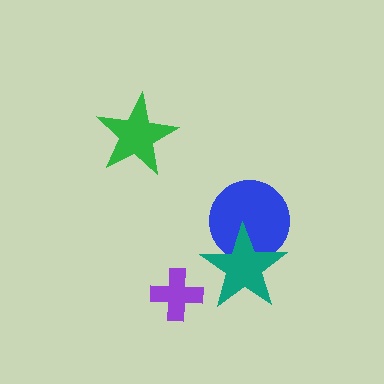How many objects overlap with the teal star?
1 object overlaps with the teal star.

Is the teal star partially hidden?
No, no other shape covers it.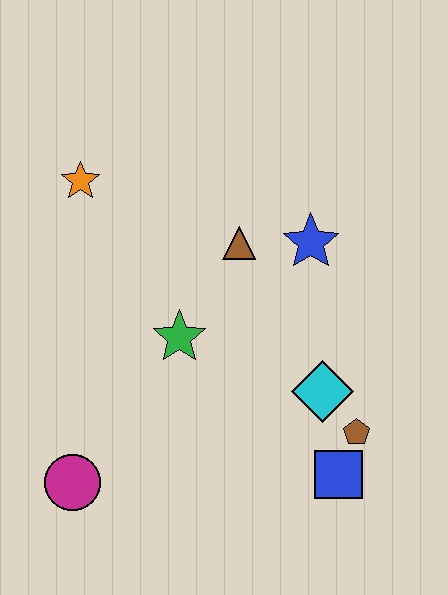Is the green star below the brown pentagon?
No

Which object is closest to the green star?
The brown triangle is closest to the green star.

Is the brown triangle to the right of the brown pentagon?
No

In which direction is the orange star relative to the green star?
The orange star is above the green star.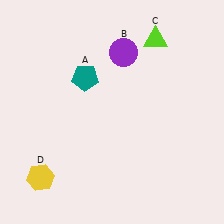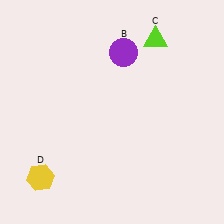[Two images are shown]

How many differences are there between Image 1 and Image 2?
There is 1 difference between the two images.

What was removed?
The teal pentagon (A) was removed in Image 2.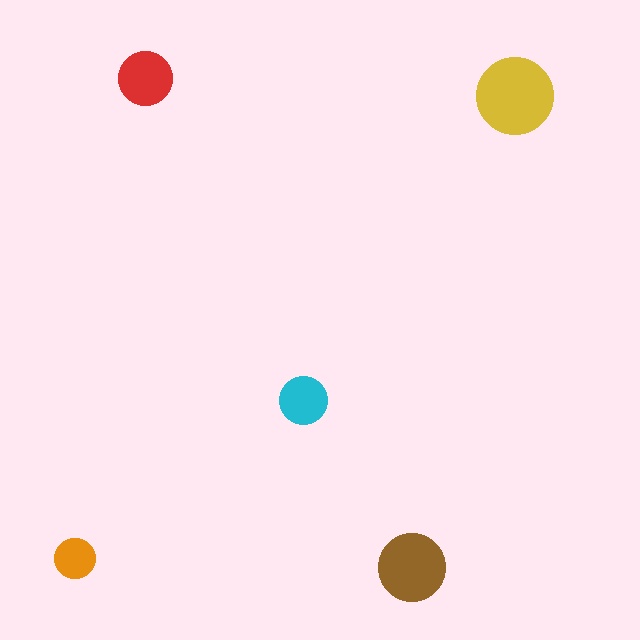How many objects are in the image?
There are 5 objects in the image.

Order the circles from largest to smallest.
the yellow one, the brown one, the red one, the cyan one, the orange one.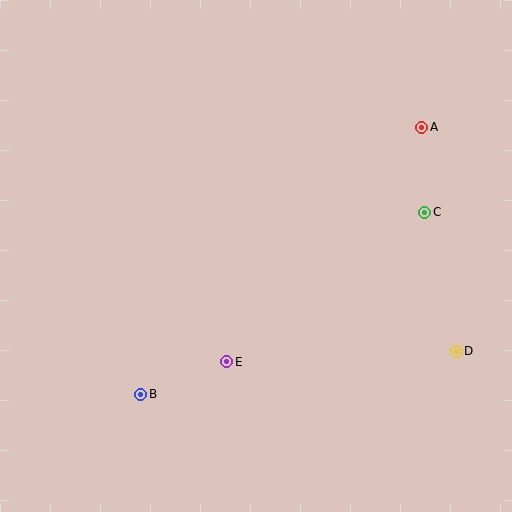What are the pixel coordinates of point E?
Point E is at (227, 362).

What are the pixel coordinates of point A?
Point A is at (422, 127).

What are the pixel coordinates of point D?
Point D is at (456, 352).